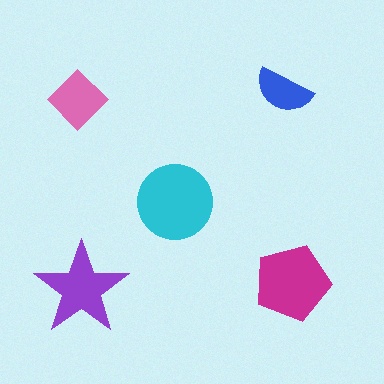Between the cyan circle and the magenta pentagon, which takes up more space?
The cyan circle.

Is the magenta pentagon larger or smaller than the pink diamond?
Larger.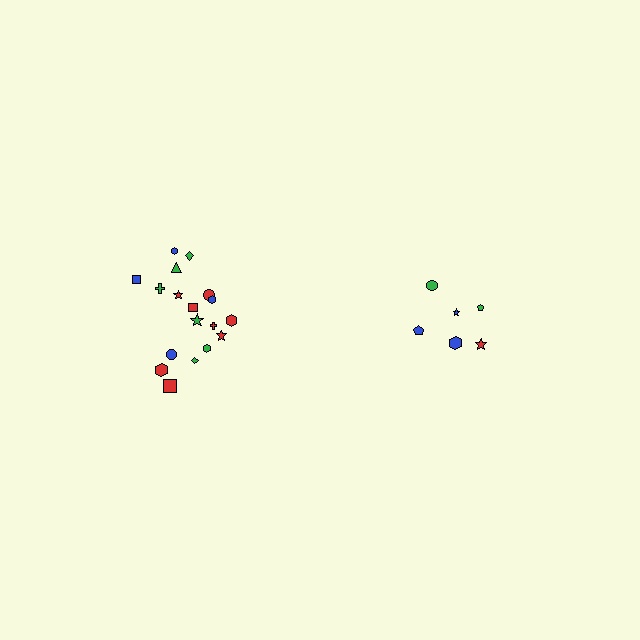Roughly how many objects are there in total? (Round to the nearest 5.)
Roughly 25 objects in total.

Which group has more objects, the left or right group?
The left group.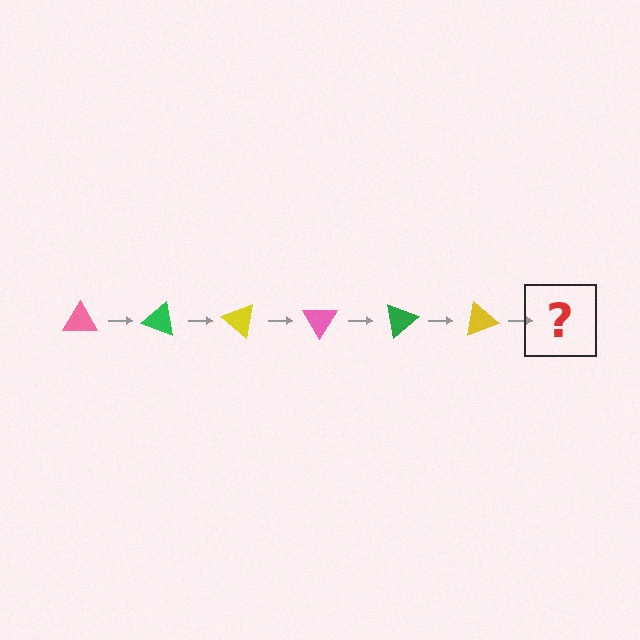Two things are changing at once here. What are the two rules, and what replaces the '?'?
The two rules are that it rotates 20 degrees each step and the color cycles through pink, green, and yellow. The '?' should be a pink triangle, rotated 120 degrees from the start.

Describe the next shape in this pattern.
It should be a pink triangle, rotated 120 degrees from the start.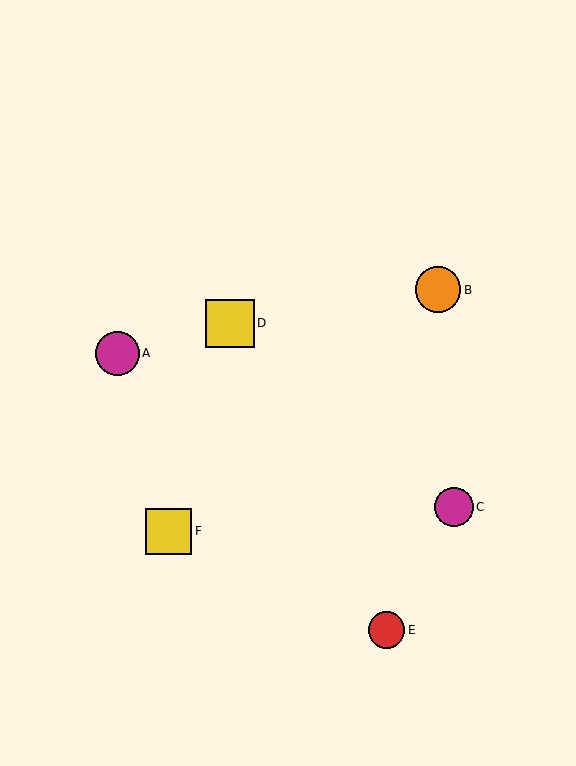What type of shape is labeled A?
Shape A is a magenta circle.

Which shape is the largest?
The yellow square (labeled D) is the largest.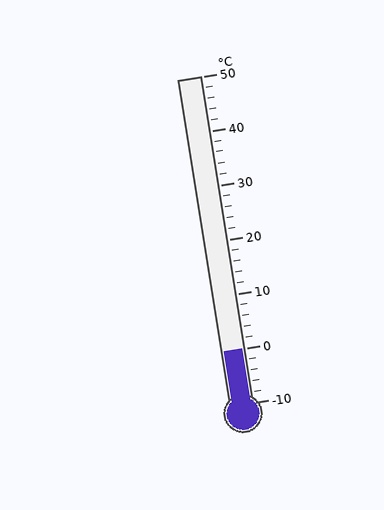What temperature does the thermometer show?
The thermometer shows approximately 0°C.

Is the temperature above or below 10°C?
The temperature is below 10°C.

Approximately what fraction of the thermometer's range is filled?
The thermometer is filled to approximately 15% of its range.